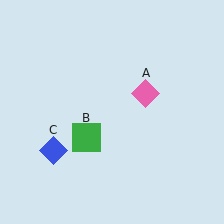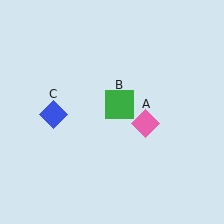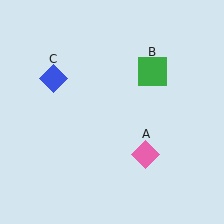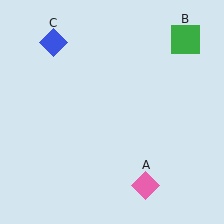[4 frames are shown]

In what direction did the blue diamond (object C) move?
The blue diamond (object C) moved up.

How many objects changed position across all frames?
3 objects changed position: pink diamond (object A), green square (object B), blue diamond (object C).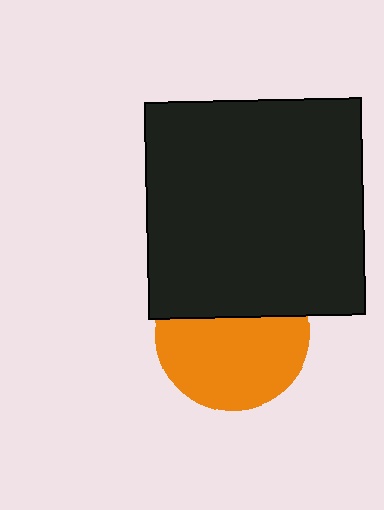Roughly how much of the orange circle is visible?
About half of it is visible (roughly 62%).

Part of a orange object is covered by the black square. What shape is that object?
It is a circle.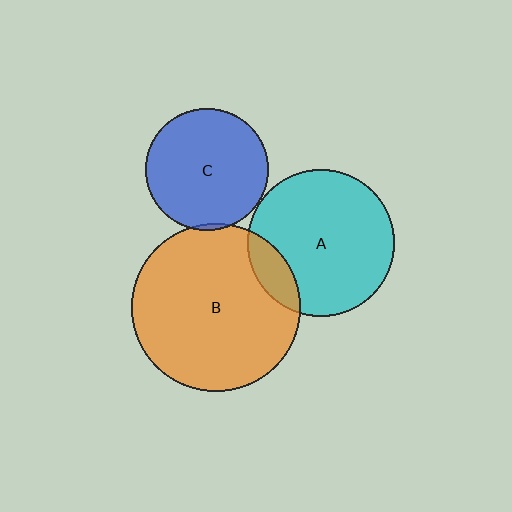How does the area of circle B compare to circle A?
Approximately 1.3 times.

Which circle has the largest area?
Circle B (orange).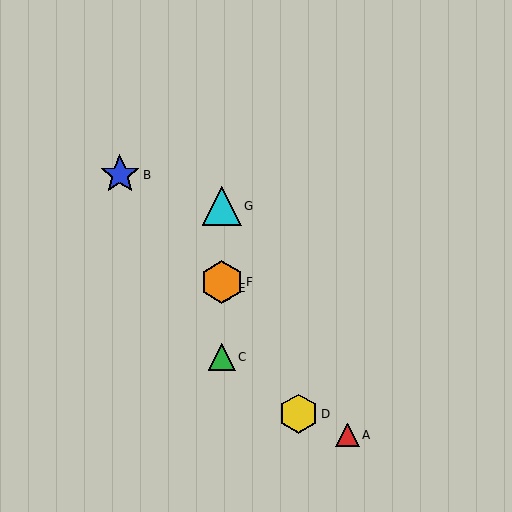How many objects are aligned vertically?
4 objects (C, E, F, G) are aligned vertically.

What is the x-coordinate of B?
Object B is at x≈120.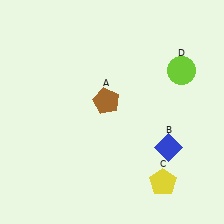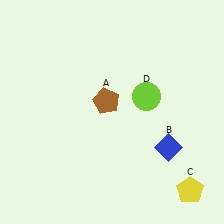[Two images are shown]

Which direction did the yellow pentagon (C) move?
The yellow pentagon (C) moved right.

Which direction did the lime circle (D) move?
The lime circle (D) moved left.